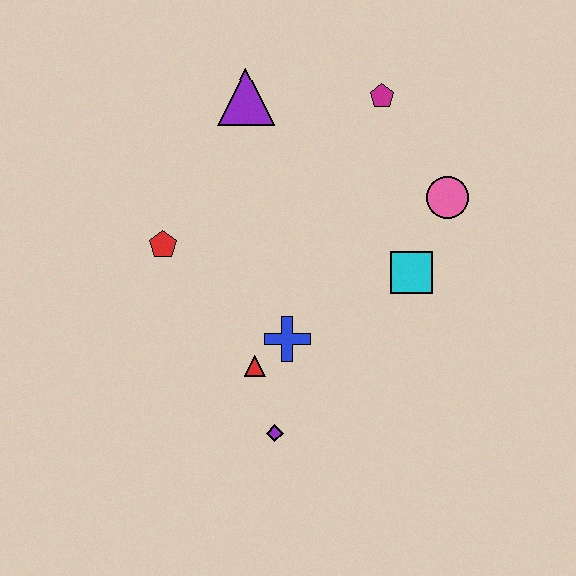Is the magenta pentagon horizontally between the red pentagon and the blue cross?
No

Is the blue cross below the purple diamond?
No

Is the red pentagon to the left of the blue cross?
Yes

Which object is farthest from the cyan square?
The red pentagon is farthest from the cyan square.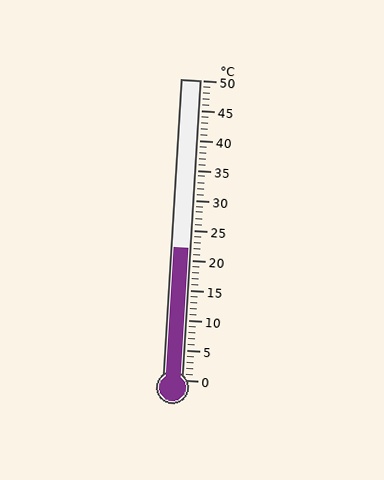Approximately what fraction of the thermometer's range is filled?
The thermometer is filled to approximately 45% of its range.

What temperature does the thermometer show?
The thermometer shows approximately 22°C.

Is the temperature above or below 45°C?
The temperature is below 45°C.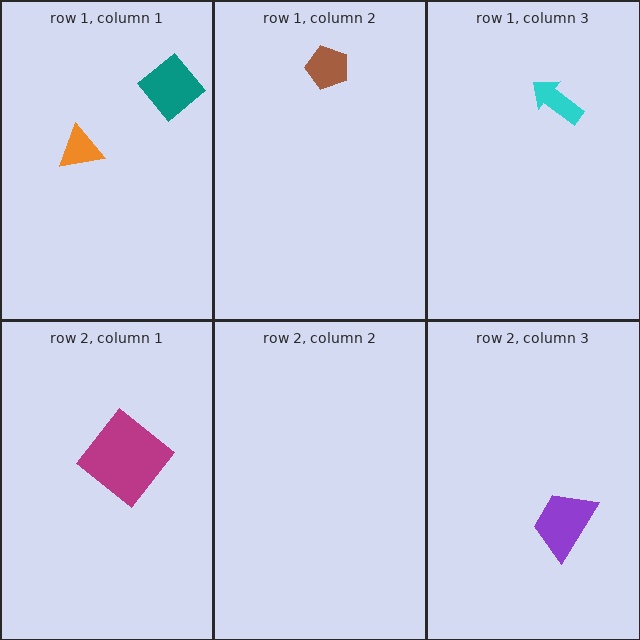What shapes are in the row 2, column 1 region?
The magenta diamond.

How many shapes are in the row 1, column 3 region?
1.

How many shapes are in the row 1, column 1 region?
2.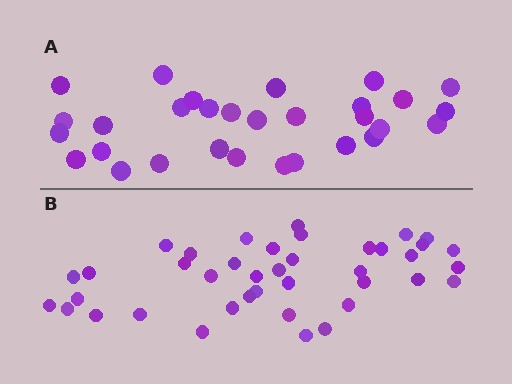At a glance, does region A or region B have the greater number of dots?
Region B (the bottom region) has more dots.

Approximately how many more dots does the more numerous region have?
Region B has roughly 10 or so more dots than region A.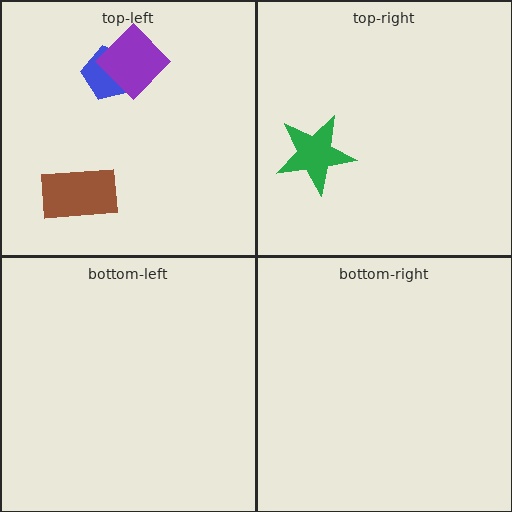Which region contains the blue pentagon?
The top-left region.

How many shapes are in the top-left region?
3.